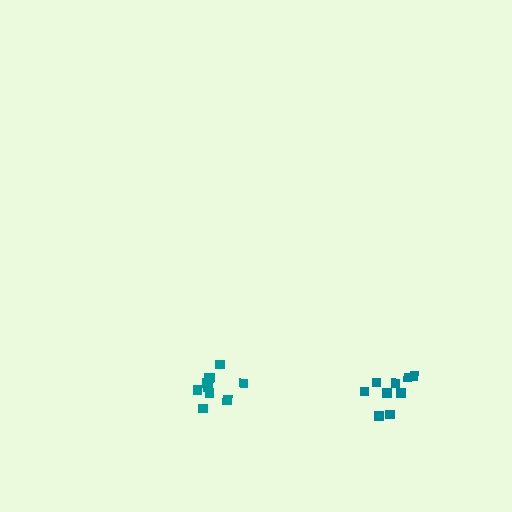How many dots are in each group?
Group 1: 10 dots, Group 2: 11 dots (21 total).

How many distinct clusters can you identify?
There are 2 distinct clusters.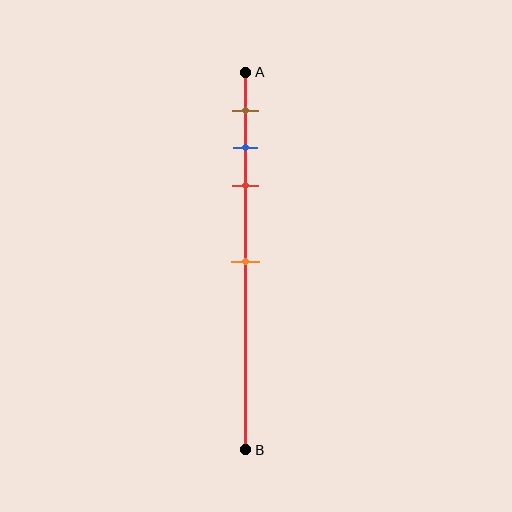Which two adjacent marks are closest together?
The blue and red marks are the closest adjacent pair.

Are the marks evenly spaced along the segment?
No, the marks are not evenly spaced.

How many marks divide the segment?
There are 4 marks dividing the segment.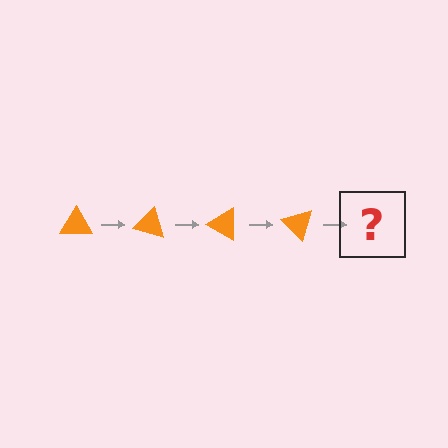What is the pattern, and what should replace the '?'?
The pattern is that the triangle rotates 15 degrees each step. The '?' should be an orange triangle rotated 60 degrees.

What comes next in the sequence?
The next element should be an orange triangle rotated 60 degrees.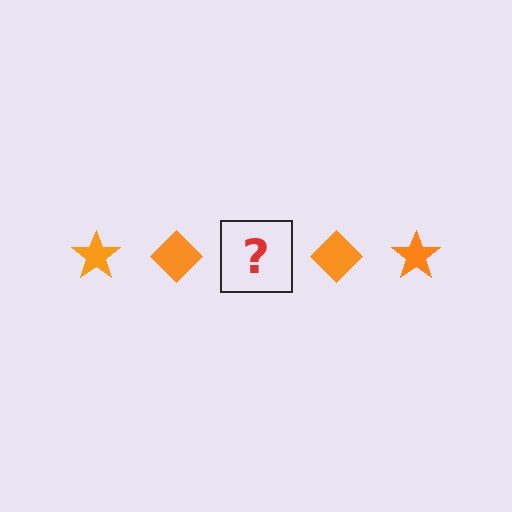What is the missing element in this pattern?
The missing element is an orange star.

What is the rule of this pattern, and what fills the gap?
The rule is that the pattern cycles through star, diamond shapes in orange. The gap should be filled with an orange star.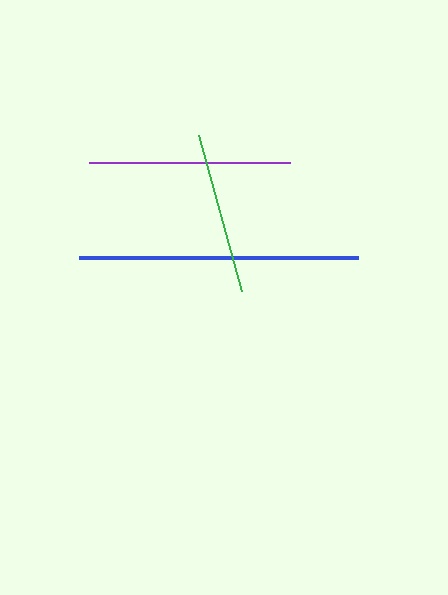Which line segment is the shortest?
The green line is the shortest at approximately 162 pixels.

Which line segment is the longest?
The blue line is the longest at approximately 279 pixels.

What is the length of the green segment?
The green segment is approximately 162 pixels long.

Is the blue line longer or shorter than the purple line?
The blue line is longer than the purple line.